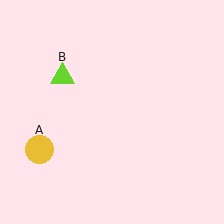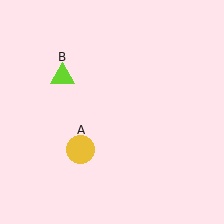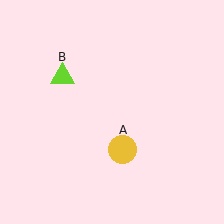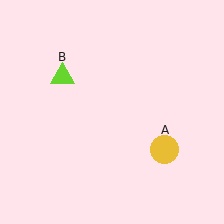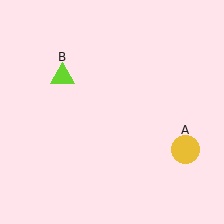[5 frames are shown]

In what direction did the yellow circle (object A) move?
The yellow circle (object A) moved right.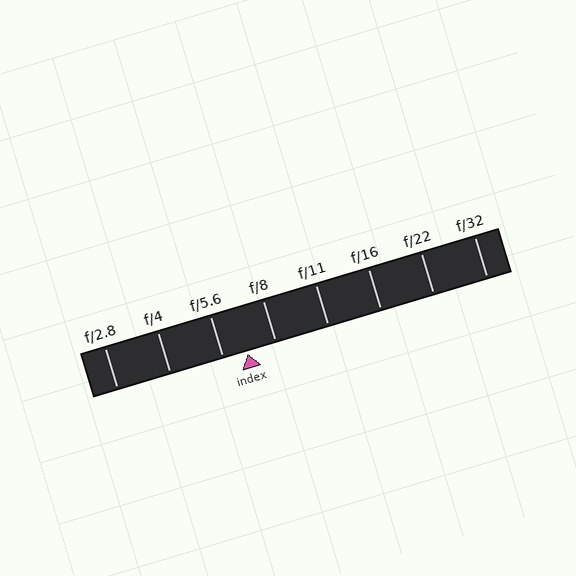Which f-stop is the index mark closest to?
The index mark is closest to f/5.6.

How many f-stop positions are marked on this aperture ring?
There are 8 f-stop positions marked.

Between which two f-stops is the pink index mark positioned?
The index mark is between f/5.6 and f/8.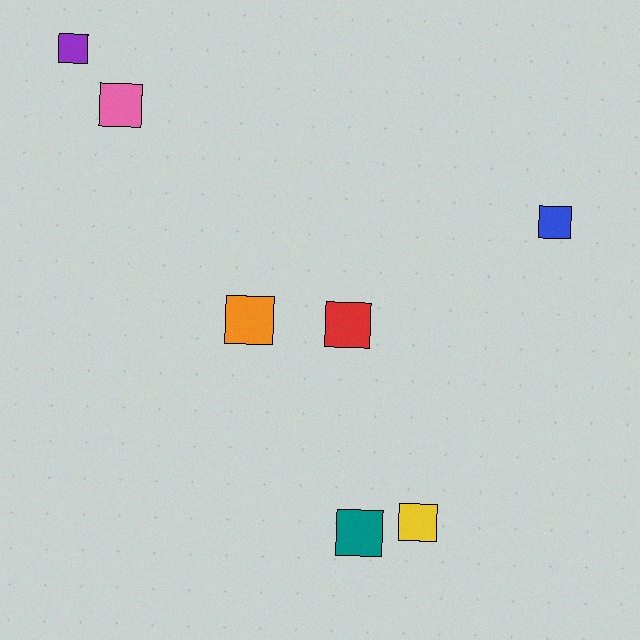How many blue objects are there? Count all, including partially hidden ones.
There is 1 blue object.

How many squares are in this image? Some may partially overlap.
There are 7 squares.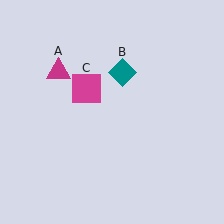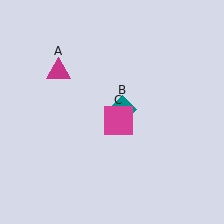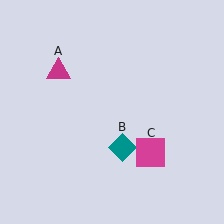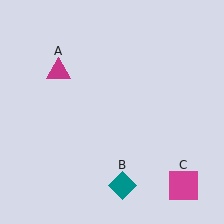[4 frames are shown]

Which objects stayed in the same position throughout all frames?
Magenta triangle (object A) remained stationary.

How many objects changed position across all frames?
2 objects changed position: teal diamond (object B), magenta square (object C).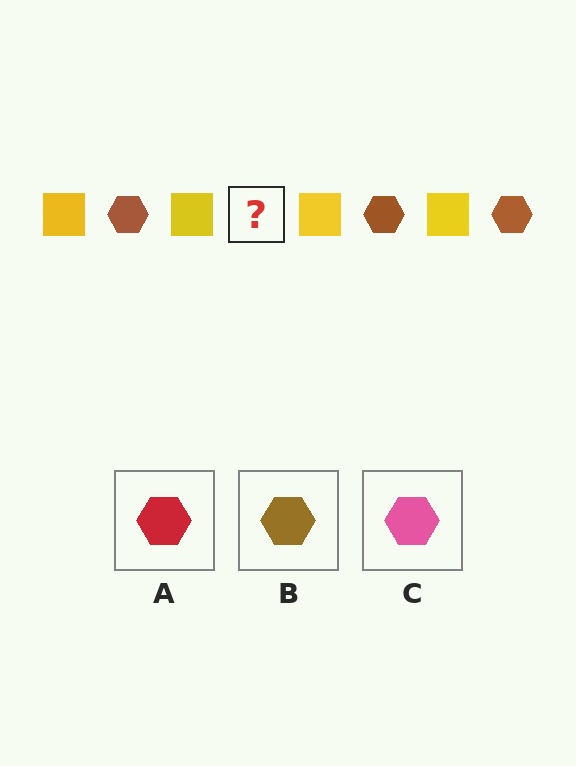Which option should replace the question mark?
Option B.